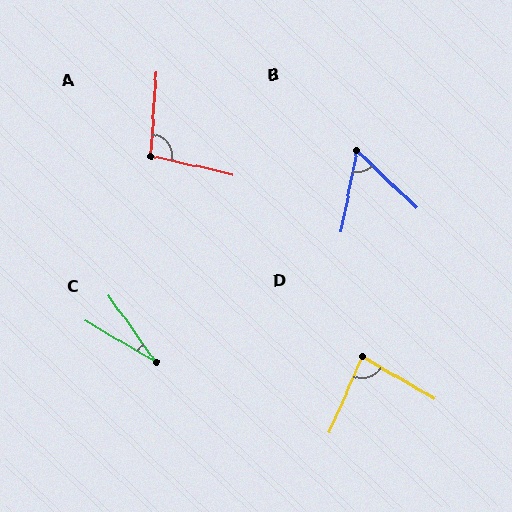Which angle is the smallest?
C, at approximately 24 degrees.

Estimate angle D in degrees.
Approximately 84 degrees.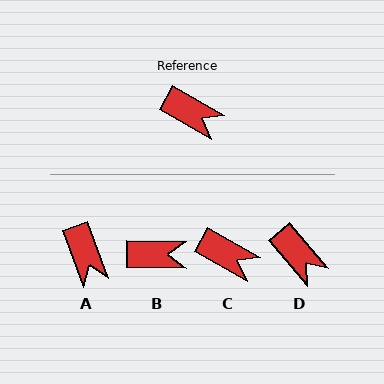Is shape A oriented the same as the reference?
No, it is off by about 40 degrees.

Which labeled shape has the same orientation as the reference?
C.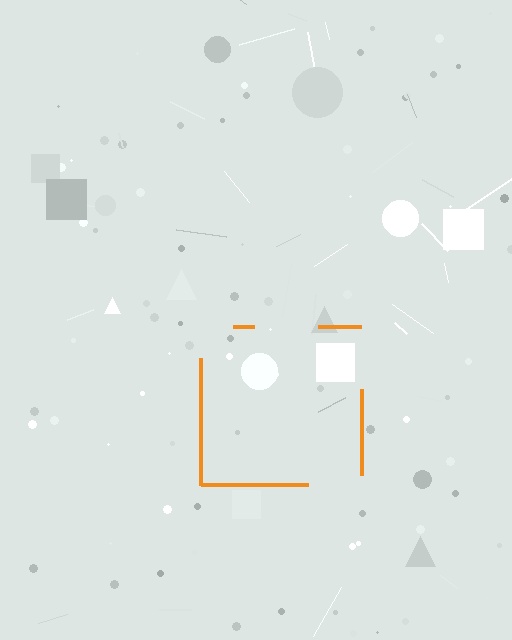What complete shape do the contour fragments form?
The contour fragments form a square.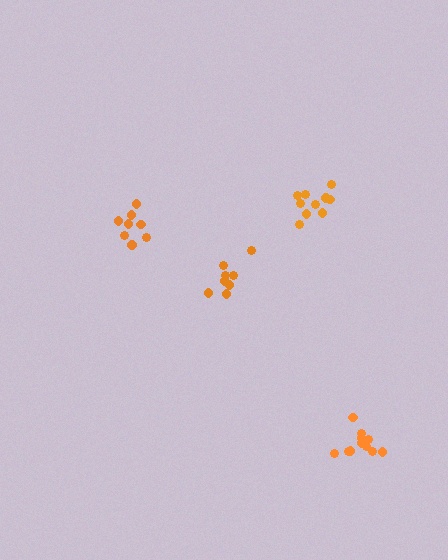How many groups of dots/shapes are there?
There are 4 groups.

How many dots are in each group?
Group 1: 8 dots, Group 2: 8 dots, Group 3: 11 dots, Group 4: 10 dots (37 total).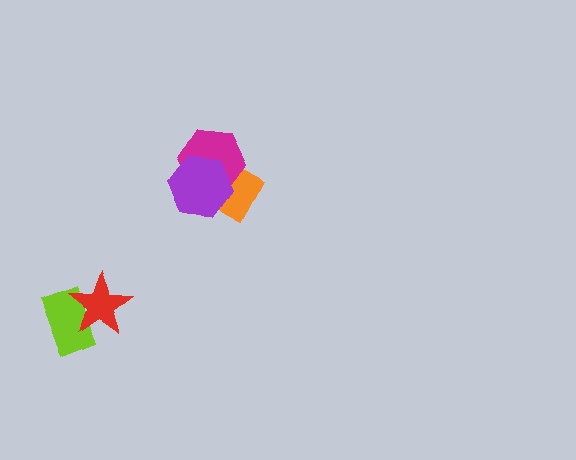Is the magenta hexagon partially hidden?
Yes, it is partially covered by another shape.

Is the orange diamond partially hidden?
Yes, it is partially covered by another shape.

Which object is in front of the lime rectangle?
The red star is in front of the lime rectangle.